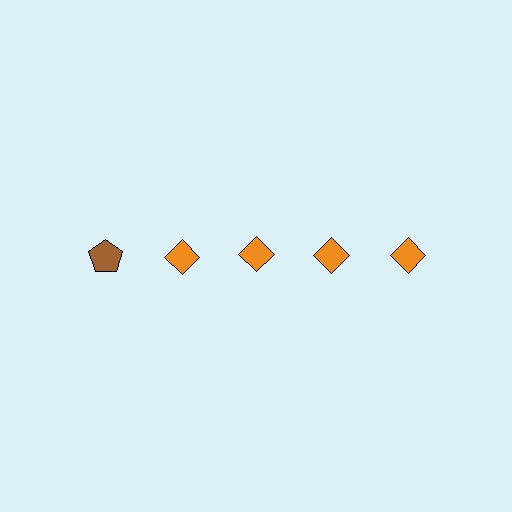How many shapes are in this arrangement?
There are 5 shapes arranged in a grid pattern.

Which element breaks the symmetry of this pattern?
The brown pentagon in the top row, leftmost column breaks the symmetry. All other shapes are orange diamonds.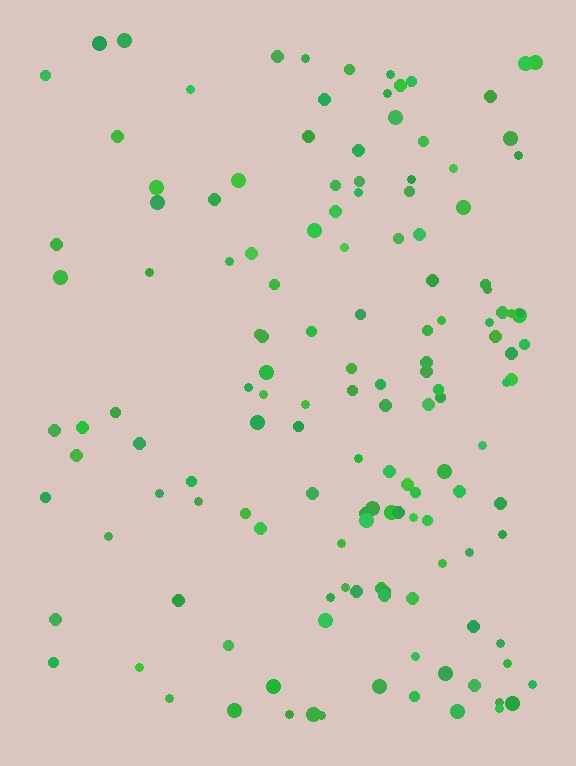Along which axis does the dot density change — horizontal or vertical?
Horizontal.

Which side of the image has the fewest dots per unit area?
The left.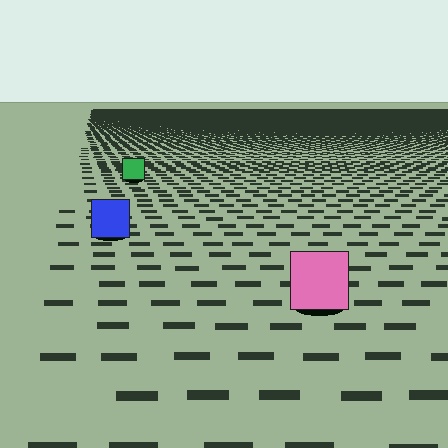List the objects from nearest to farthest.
From nearest to farthest: the pink square, the blue square, the green square.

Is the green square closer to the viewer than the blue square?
No. The blue square is closer — you can tell from the texture gradient: the ground texture is coarser near it.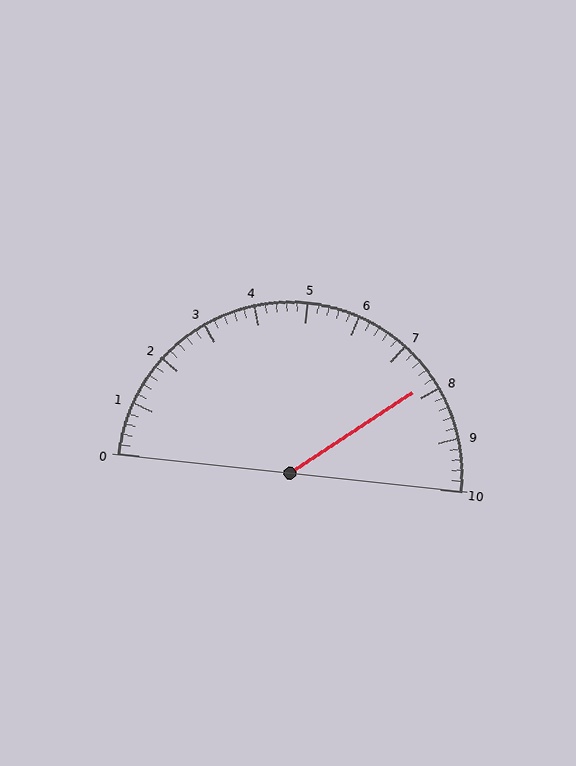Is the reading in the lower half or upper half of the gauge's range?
The reading is in the upper half of the range (0 to 10).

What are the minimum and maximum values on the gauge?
The gauge ranges from 0 to 10.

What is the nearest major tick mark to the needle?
The nearest major tick mark is 8.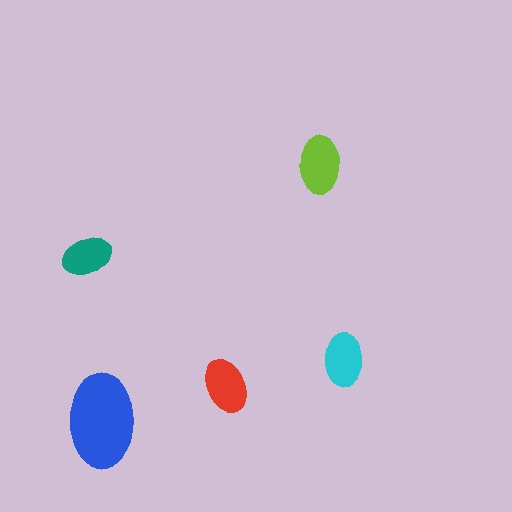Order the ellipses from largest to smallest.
the blue one, the lime one, the red one, the cyan one, the teal one.